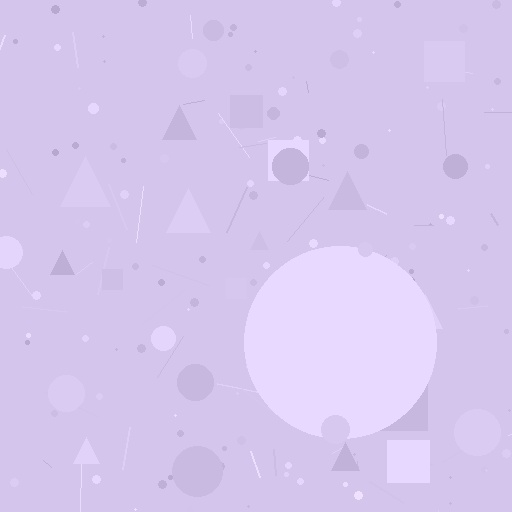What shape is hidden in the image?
A circle is hidden in the image.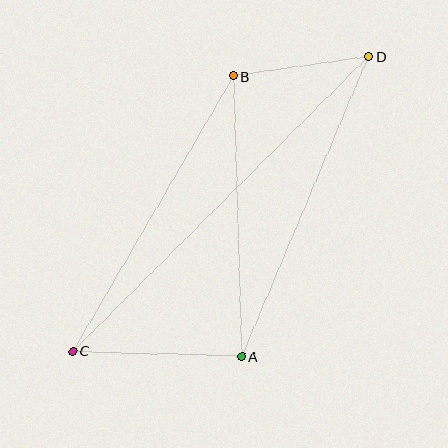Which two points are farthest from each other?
Points C and D are farthest from each other.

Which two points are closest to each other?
Points B and D are closest to each other.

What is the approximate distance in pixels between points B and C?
The distance between B and C is approximately 319 pixels.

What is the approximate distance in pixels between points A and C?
The distance between A and C is approximately 169 pixels.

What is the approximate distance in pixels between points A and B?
The distance between A and B is approximately 280 pixels.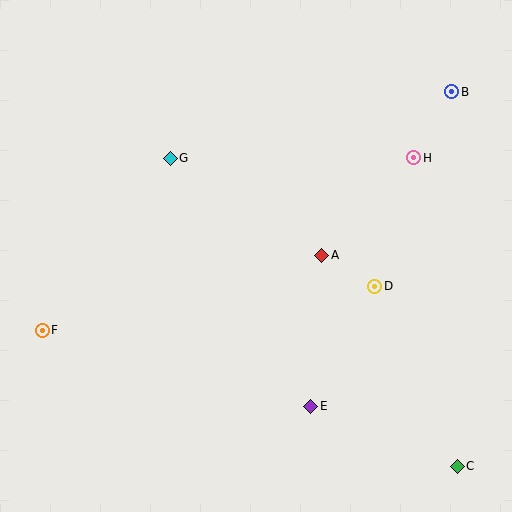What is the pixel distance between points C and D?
The distance between C and D is 198 pixels.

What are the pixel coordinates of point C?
Point C is at (457, 467).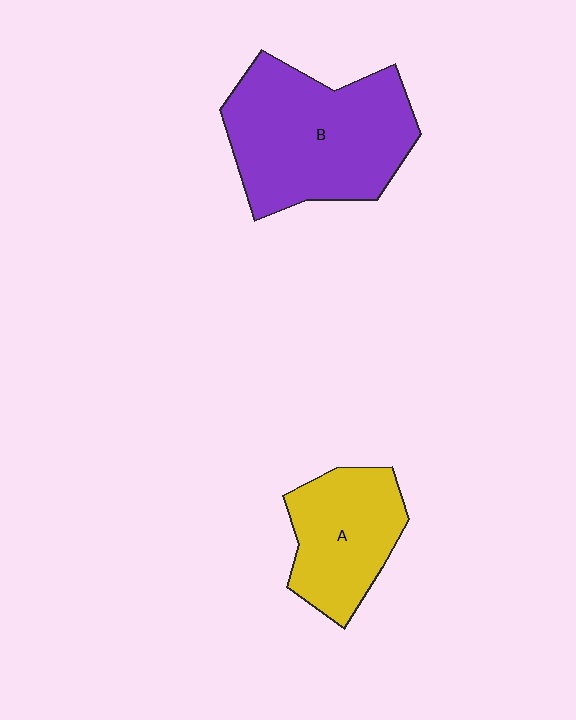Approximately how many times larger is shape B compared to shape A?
Approximately 1.6 times.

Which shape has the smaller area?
Shape A (yellow).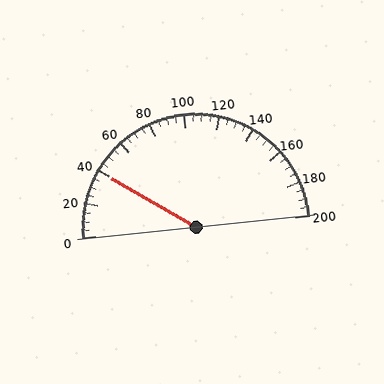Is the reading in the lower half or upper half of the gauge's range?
The reading is in the lower half of the range (0 to 200).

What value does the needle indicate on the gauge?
The needle indicates approximately 40.